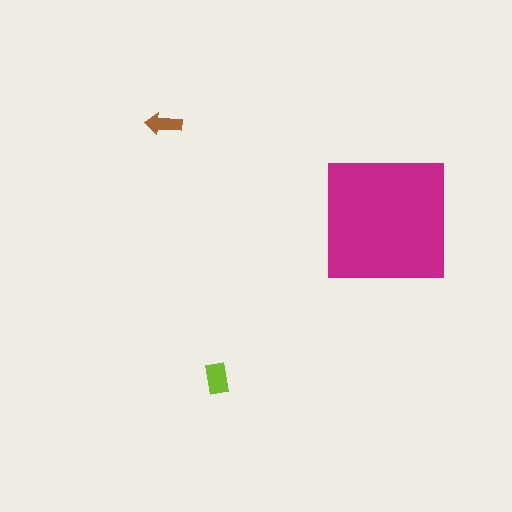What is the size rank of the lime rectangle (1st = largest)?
2nd.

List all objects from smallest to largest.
The brown arrow, the lime rectangle, the magenta square.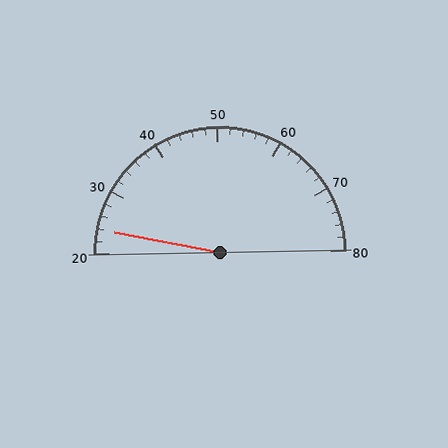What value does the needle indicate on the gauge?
The needle indicates approximately 24.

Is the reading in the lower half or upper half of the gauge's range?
The reading is in the lower half of the range (20 to 80).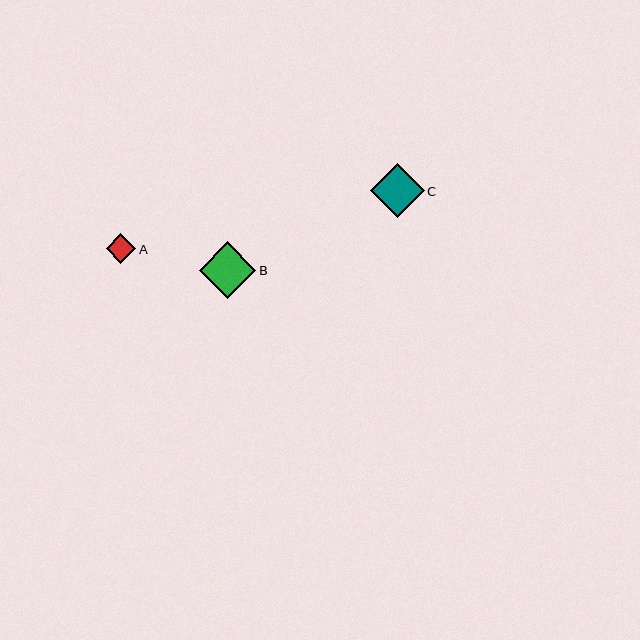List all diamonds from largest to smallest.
From largest to smallest: B, C, A.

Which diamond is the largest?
Diamond B is the largest with a size of approximately 56 pixels.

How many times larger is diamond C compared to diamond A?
Diamond C is approximately 1.8 times the size of diamond A.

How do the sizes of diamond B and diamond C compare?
Diamond B and diamond C are approximately the same size.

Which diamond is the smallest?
Diamond A is the smallest with a size of approximately 30 pixels.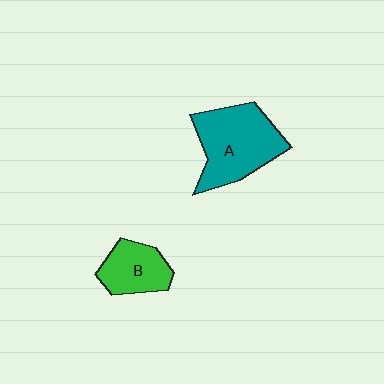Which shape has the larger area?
Shape A (teal).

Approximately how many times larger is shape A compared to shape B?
Approximately 1.8 times.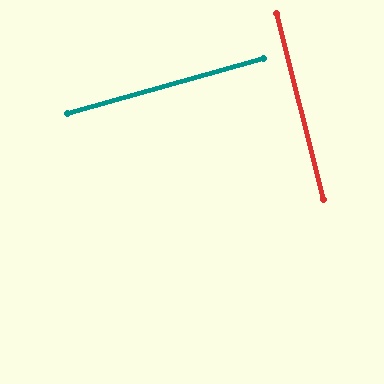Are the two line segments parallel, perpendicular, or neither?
Perpendicular — they meet at approximately 88°.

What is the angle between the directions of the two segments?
Approximately 88 degrees.